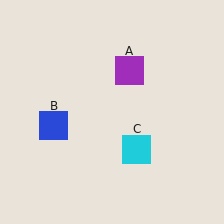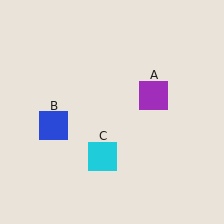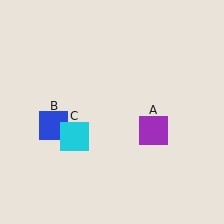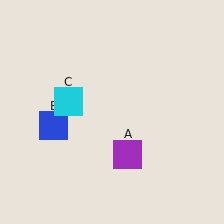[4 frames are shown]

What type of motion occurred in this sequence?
The purple square (object A), cyan square (object C) rotated clockwise around the center of the scene.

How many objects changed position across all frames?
2 objects changed position: purple square (object A), cyan square (object C).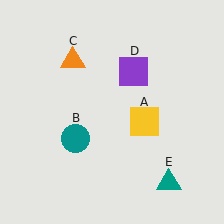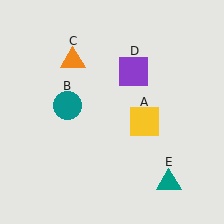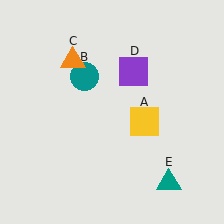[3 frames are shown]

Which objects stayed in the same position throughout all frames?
Yellow square (object A) and orange triangle (object C) and purple square (object D) and teal triangle (object E) remained stationary.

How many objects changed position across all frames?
1 object changed position: teal circle (object B).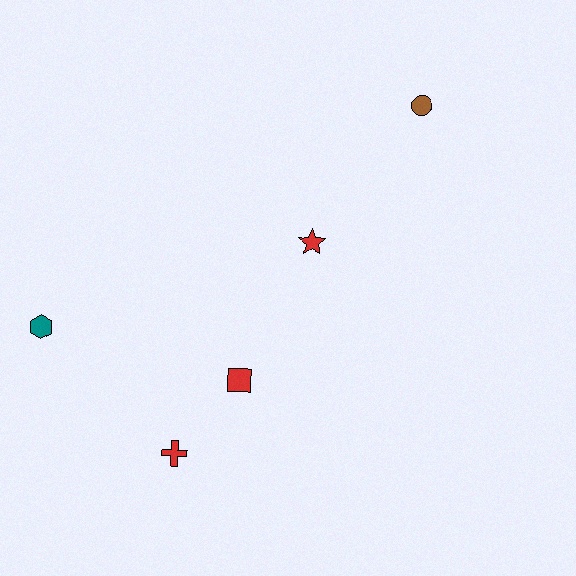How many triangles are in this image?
There are no triangles.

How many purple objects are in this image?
There are no purple objects.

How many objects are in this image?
There are 5 objects.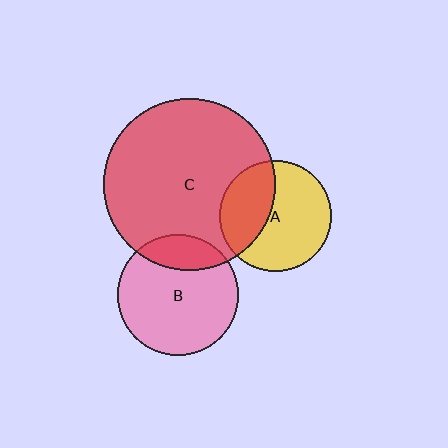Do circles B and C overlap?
Yes.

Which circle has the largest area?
Circle C (red).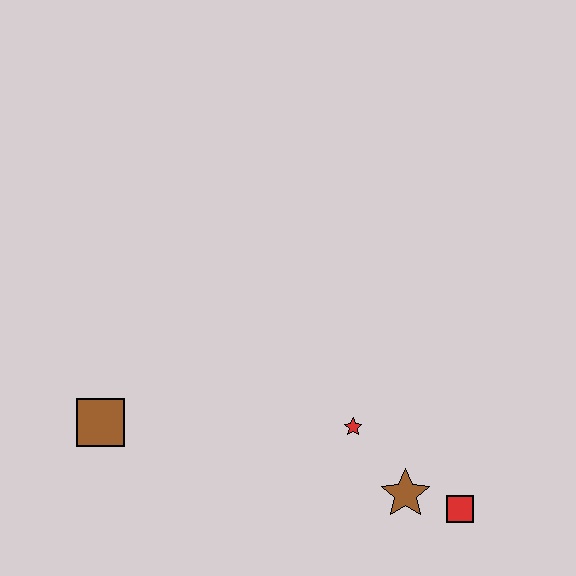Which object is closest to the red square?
The brown star is closest to the red square.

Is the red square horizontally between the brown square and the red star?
No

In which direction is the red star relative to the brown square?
The red star is to the right of the brown square.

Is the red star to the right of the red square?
No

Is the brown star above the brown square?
No